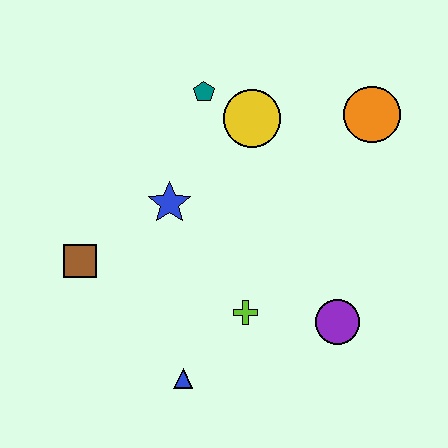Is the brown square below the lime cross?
No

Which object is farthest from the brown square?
The orange circle is farthest from the brown square.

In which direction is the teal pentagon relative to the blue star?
The teal pentagon is above the blue star.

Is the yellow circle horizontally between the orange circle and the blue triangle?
Yes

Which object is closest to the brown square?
The blue star is closest to the brown square.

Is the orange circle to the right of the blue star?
Yes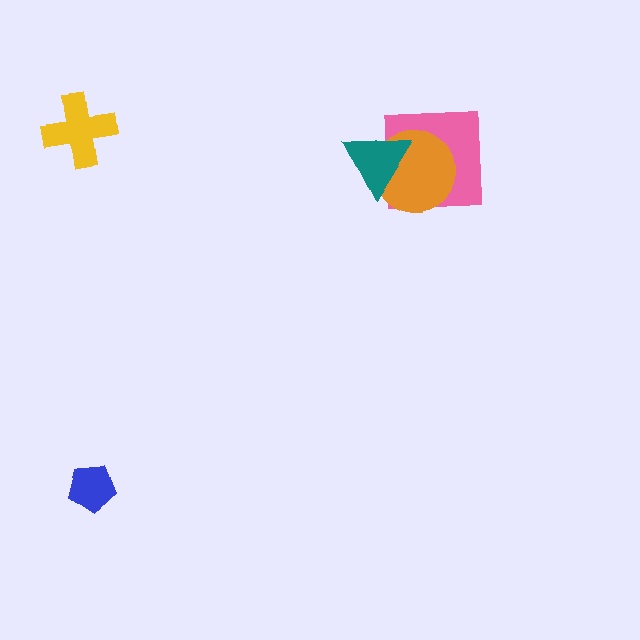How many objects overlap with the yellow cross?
0 objects overlap with the yellow cross.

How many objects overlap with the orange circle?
2 objects overlap with the orange circle.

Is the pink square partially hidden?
Yes, it is partially covered by another shape.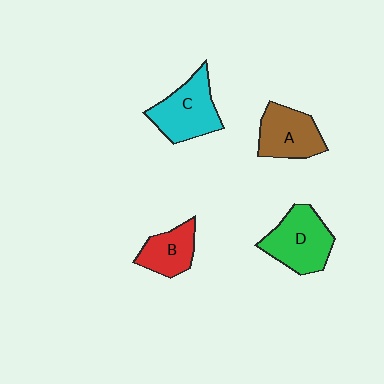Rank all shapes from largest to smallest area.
From largest to smallest: D (green), C (cyan), A (brown), B (red).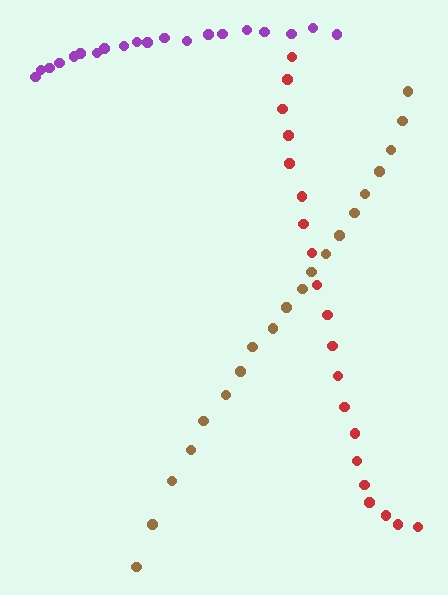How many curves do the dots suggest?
There are 3 distinct paths.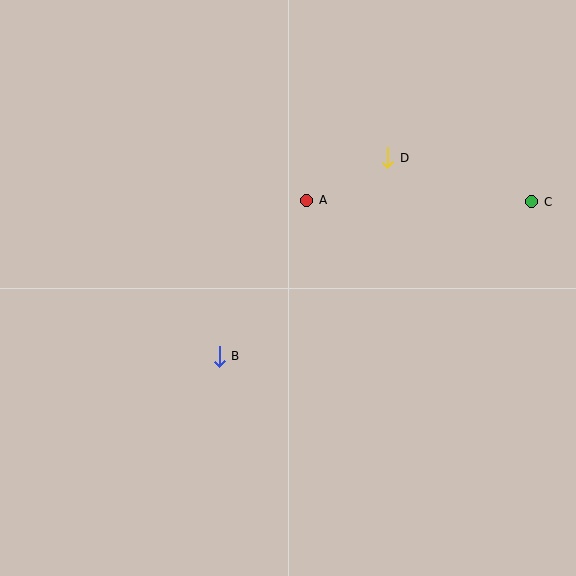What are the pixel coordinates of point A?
Point A is at (307, 200).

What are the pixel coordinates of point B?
Point B is at (219, 356).